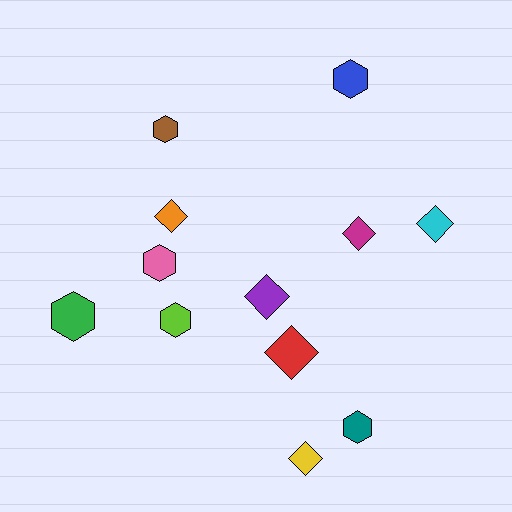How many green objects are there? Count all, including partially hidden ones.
There is 1 green object.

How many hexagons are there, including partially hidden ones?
There are 6 hexagons.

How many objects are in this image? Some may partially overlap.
There are 12 objects.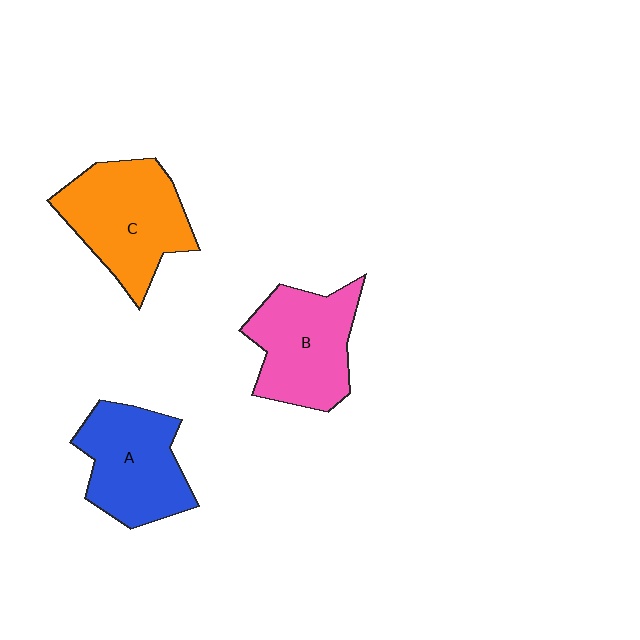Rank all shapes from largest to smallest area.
From largest to smallest: C (orange), B (pink), A (blue).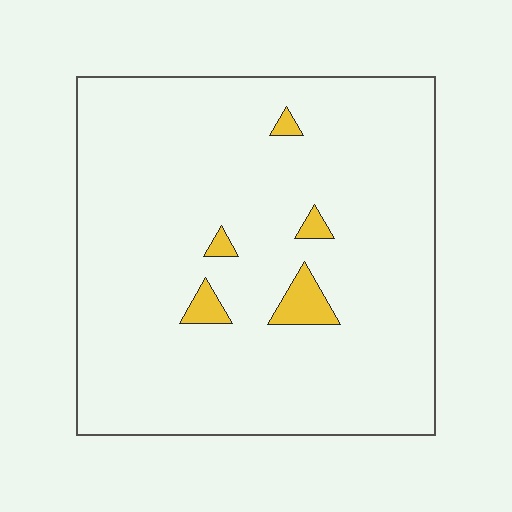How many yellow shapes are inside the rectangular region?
5.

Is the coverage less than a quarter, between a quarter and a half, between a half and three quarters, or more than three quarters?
Less than a quarter.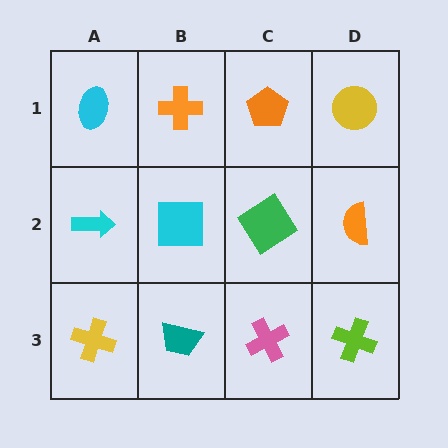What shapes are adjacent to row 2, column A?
A cyan ellipse (row 1, column A), a yellow cross (row 3, column A), a cyan square (row 2, column B).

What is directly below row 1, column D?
An orange semicircle.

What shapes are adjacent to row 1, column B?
A cyan square (row 2, column B), a cyan ellipse (row 1, column A), an orange pentagon (row 1, column C).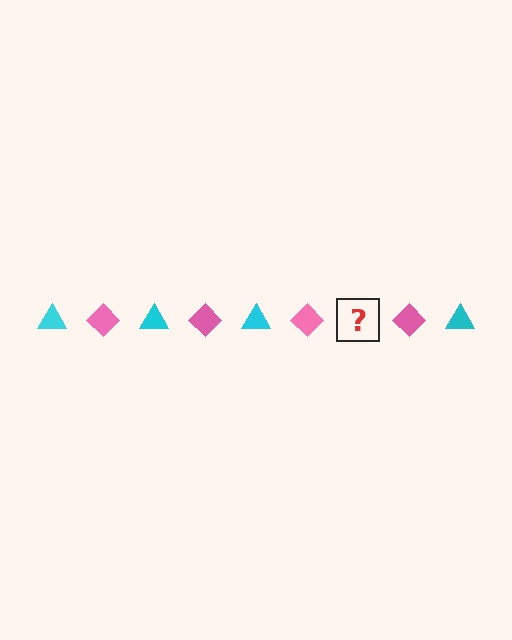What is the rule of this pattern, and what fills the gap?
The rule is that the pattern alternates between cyan triangle and pink diamond. The gap should be filled with a cyan triangle.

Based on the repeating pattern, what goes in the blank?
The blank should be a cyan triangle.